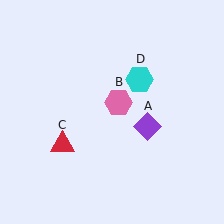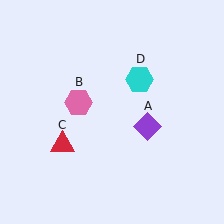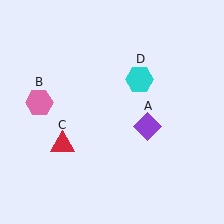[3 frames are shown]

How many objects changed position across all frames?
1 object changed position: pink hexagon (object B).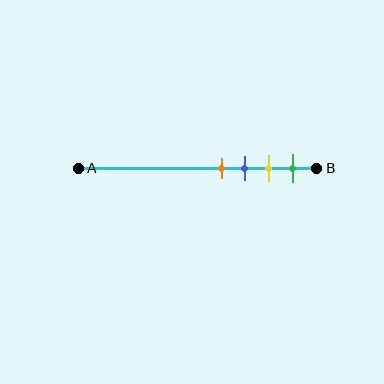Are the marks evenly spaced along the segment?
Yes, the marks are approximately evenly spaced.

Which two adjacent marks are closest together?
The orange and blue marks are the closest adjacent pair.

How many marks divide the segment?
There are 4 marks dividing the segment.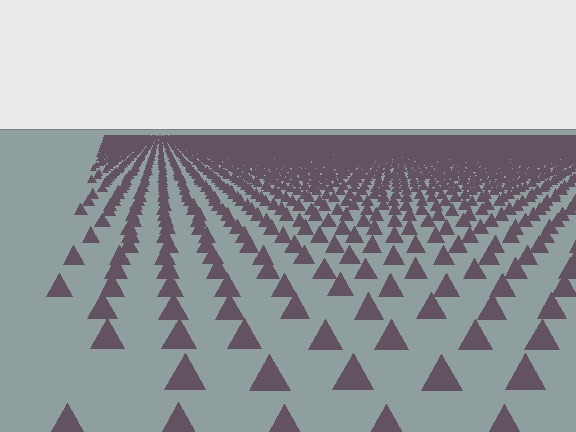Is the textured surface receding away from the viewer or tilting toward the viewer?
The surface is receding away from the viewer. Texture elements get smaller and denser toward the top.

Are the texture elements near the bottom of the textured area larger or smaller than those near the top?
Larger. Near the bottom, elements are closer to the viewer and appear at a bigger on-screen size.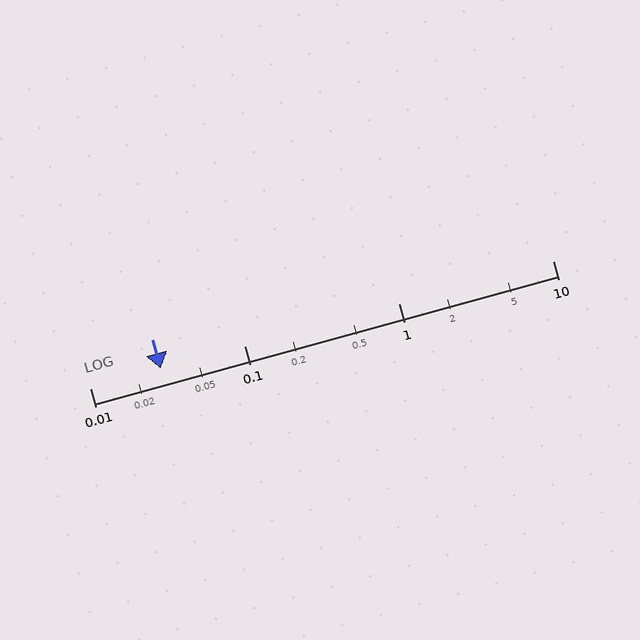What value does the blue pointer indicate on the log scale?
The pointer indicates approximately 0.029.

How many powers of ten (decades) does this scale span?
The scale spans 3 decades, from 0.01 to 10.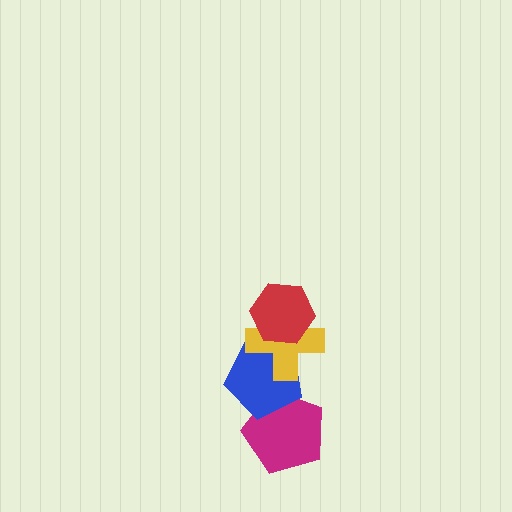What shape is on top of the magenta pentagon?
The blue pentagon is on top of the magenta pentagon.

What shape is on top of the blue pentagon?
The yellow cross is on top of the blue pentagon.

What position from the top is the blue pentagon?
The blue pentagon is 3rd from the top.